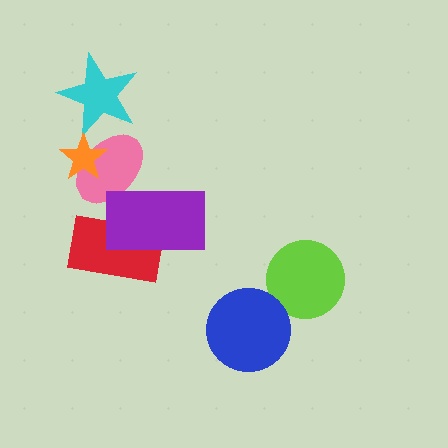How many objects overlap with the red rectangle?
1 object overlaps with the red rectangle.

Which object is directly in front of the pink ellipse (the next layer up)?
The orange star is directly in front of the pink ellipse.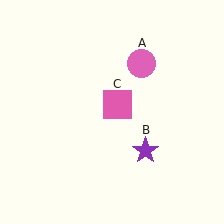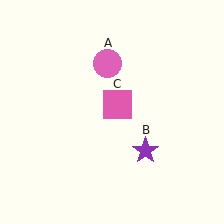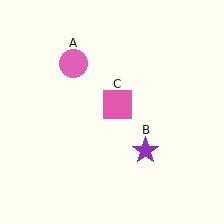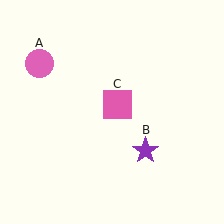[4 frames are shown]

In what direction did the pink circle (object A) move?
The pink circle (object A) moved left.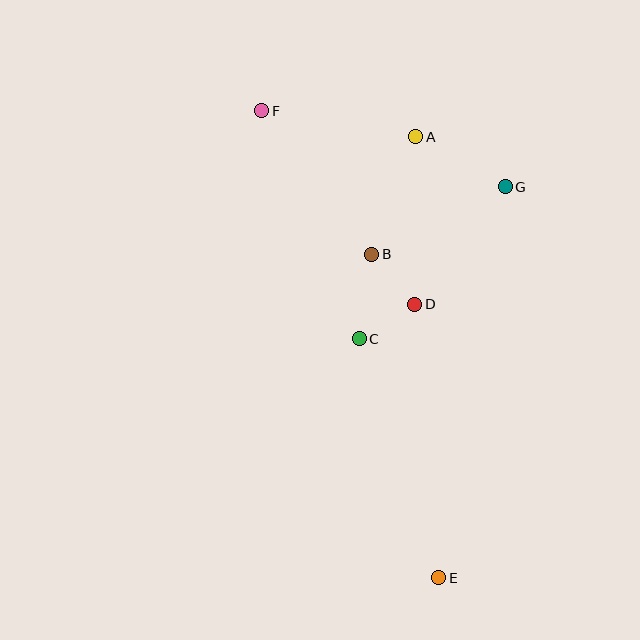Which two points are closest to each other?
Points C and D are closest to each other.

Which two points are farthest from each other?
Points E and F are farthest from each other.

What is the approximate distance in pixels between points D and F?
The distance between D and F is approximately 246 pixels.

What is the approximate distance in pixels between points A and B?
The distance between A and B is approximately 126 pixels.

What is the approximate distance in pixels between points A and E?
The distance between A and E is approximately 441 pixels.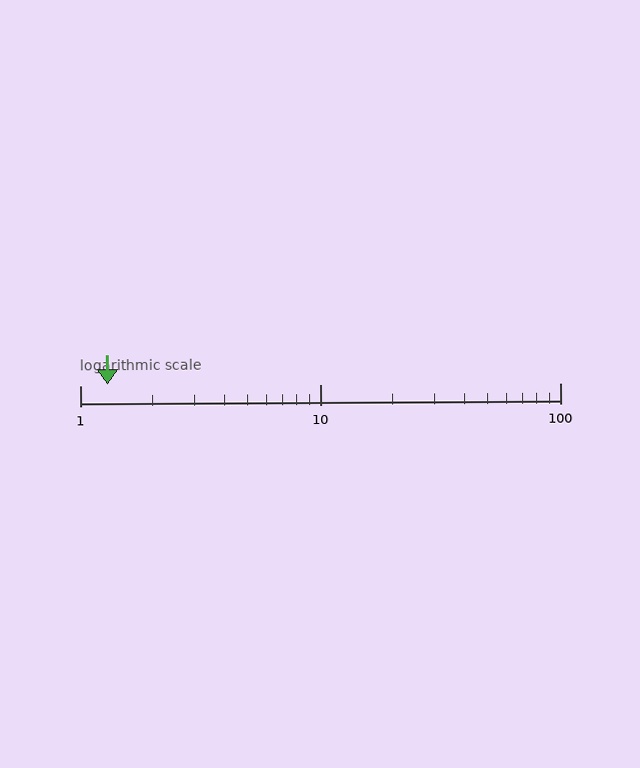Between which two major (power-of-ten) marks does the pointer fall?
The pointer is between 1 and 10.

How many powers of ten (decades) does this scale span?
The scale spans 2 decades, from 1 to 100.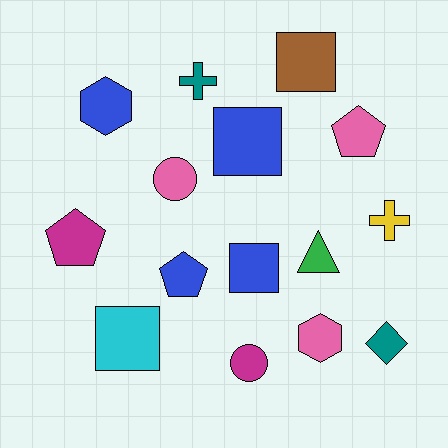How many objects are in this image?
There are 15 objects.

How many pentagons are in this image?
There are 3 pentagons.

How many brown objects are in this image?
There is 1 brown object.